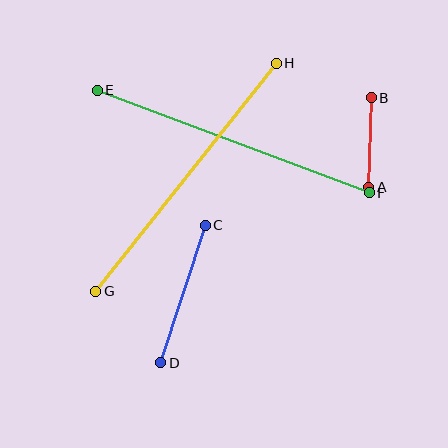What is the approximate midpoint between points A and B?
The midpoint is at approximately (370, 143) pixels.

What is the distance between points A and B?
The distance is approximately 90 pixels.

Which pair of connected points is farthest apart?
Points E and F are farthest apart.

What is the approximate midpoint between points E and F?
The midpoint is at approximately (233, 141) pixels.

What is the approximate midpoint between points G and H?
The midpoint is at approximately (186, 177) pixels.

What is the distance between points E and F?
The distance is approximately 291 pixels.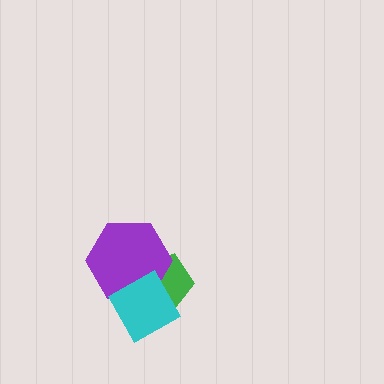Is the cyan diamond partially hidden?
No, no other shape covers it.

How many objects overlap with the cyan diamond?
2 objects overlap with the cyan diamond.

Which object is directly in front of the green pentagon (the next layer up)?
The purple hexagon is directly in front of the green pentagon.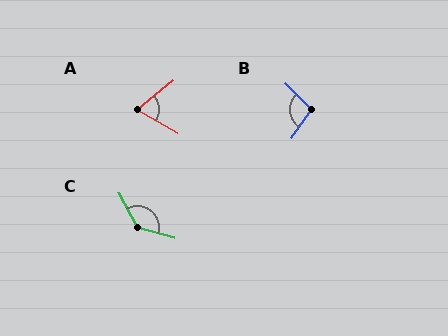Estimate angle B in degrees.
Approximately 100 degrees.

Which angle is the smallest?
A, at approximately 69 degrees.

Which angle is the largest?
C, at approximately 134 degrees.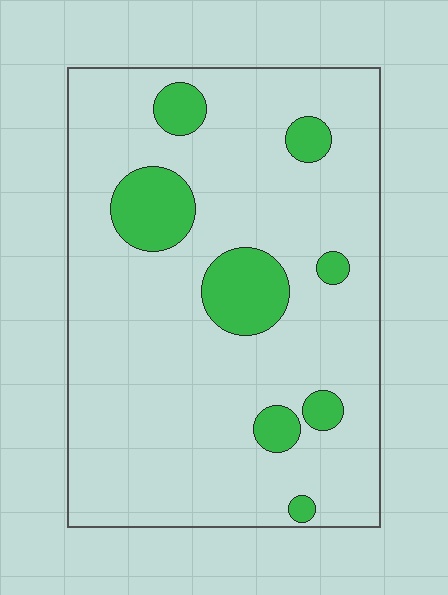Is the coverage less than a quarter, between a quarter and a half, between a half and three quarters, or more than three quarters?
Less than a quarter.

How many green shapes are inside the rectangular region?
8.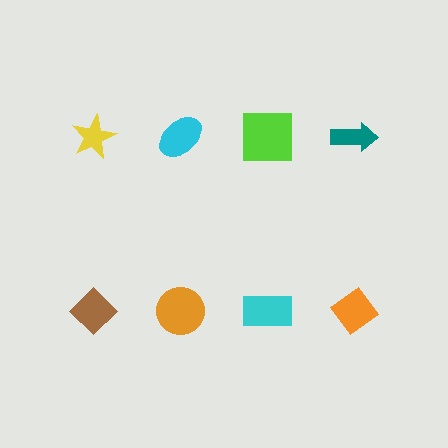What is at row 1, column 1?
A yellow star.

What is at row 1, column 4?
A teal arrow.